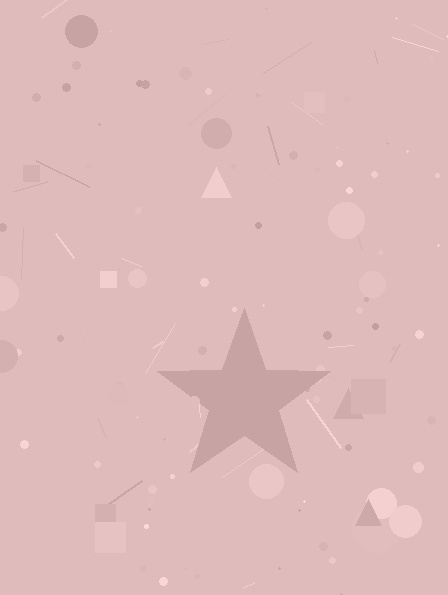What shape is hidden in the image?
A star is hidden in the image.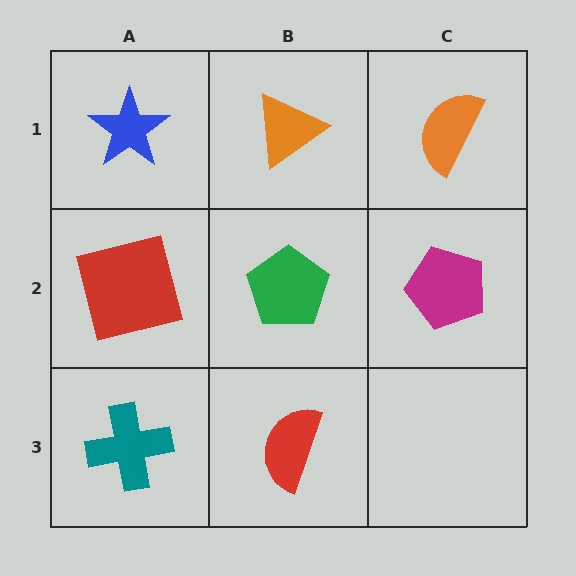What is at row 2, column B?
A green pentagon.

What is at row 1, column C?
An orange semicircle.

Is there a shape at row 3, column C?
No, that cell is empty.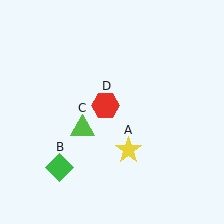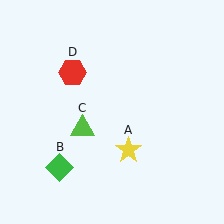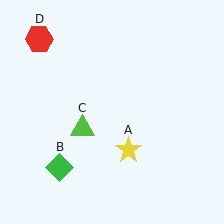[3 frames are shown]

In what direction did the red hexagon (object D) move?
The red hexagon (object D) moved up and to the left.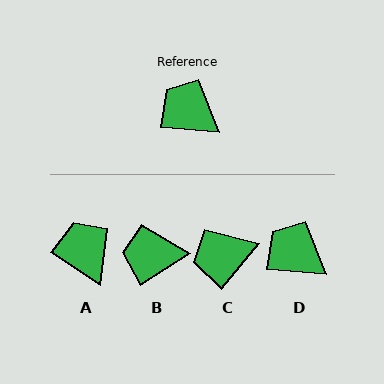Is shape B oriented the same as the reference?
No, it is off by about 37 degrees.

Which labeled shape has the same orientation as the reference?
D.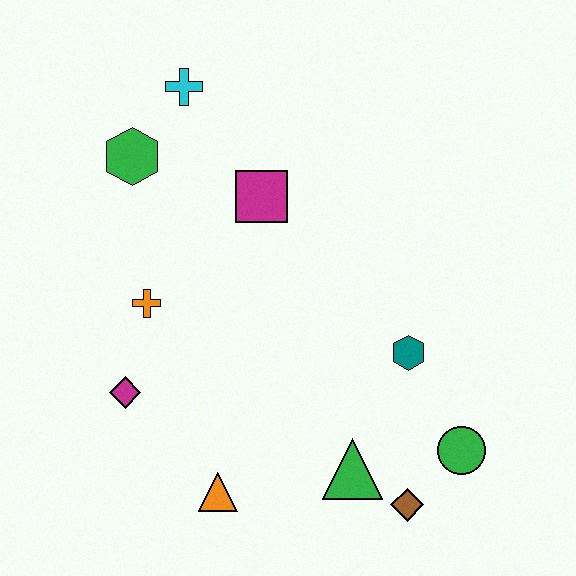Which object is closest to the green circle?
The brown diamond is closest to the green circle.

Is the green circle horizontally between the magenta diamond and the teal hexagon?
No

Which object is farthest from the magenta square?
The brown diamond is farthest from the magenta square.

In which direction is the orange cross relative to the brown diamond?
The orange cross is to the left of the brown diamond.